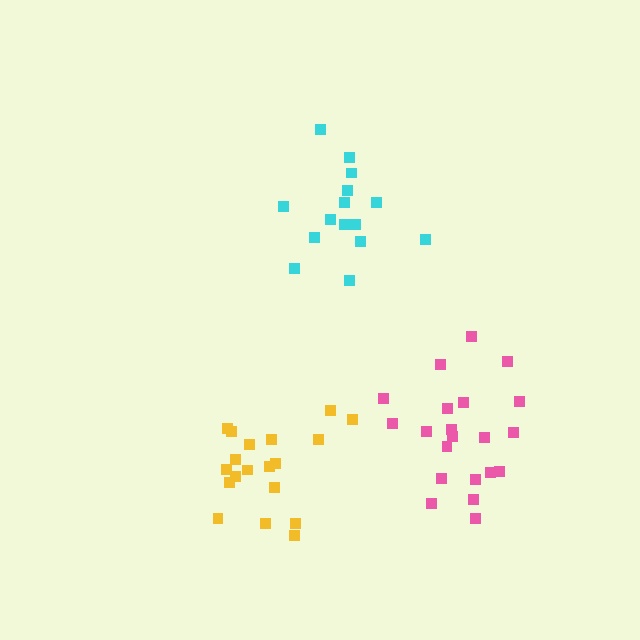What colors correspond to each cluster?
The clusters are colored: pink, yellow, cyan.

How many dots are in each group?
Group 1: 21 dots, Group 2: 19 dots, Group 3: 15 dots (55 total).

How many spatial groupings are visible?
There are 3 spatial groupings.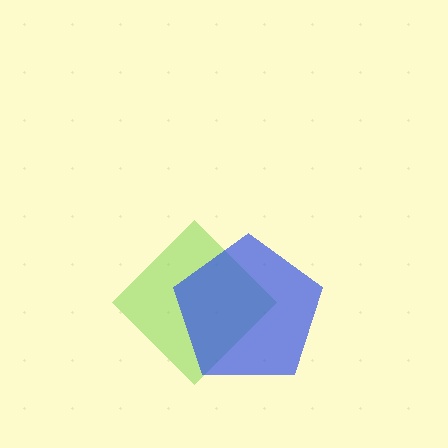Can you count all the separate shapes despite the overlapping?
Yes, there are 2 separate shapes.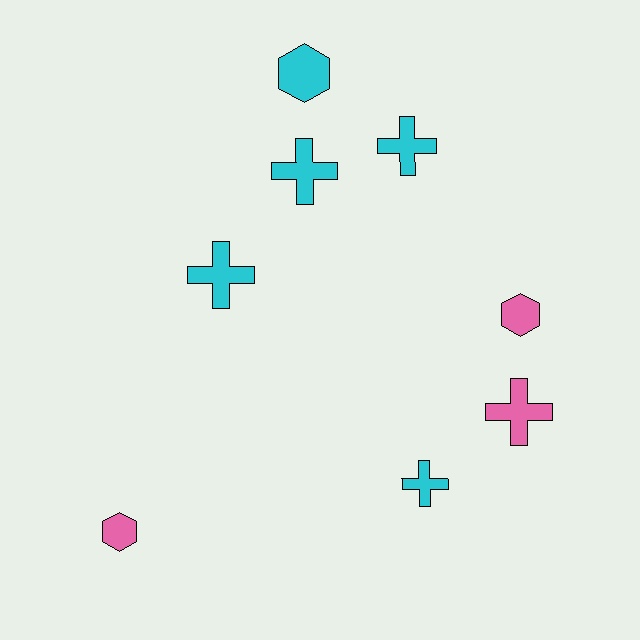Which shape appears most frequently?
Cross, with 5 objects.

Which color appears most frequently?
Cyan, with 5 objects.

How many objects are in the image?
There are 8 objects.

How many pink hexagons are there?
There are 2 pink hexagons.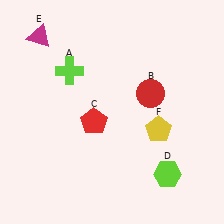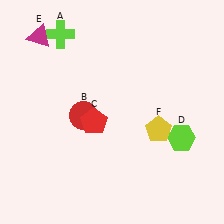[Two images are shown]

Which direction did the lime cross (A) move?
The lime cross (A) moved up.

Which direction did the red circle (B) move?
The red circle (B) moved left.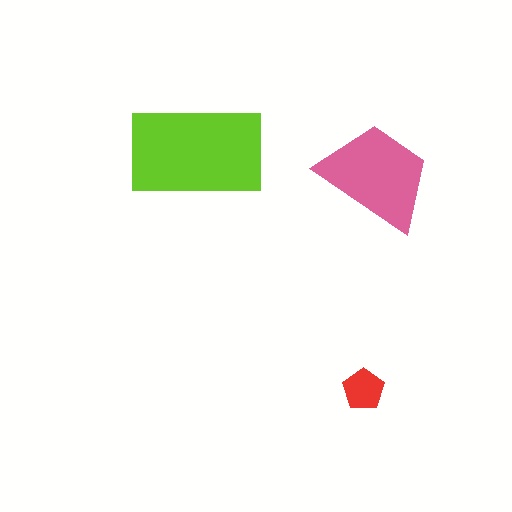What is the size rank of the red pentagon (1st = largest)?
3rd.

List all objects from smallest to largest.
The red pentagon, the pink trapezoid, the lime rectangle.